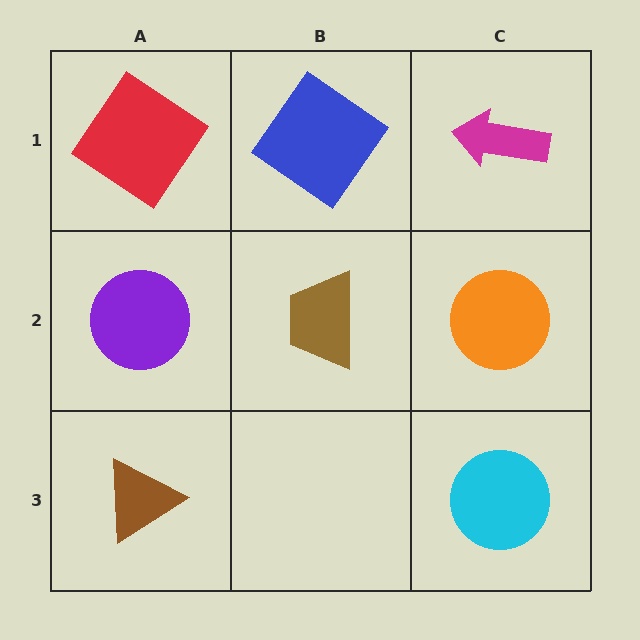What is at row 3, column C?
A cyan circle.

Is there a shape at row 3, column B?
No, that cell is empty.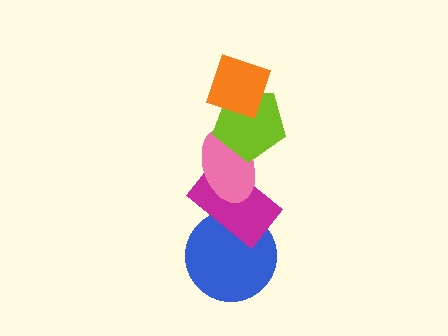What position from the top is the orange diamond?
The orange diamond is 1st from the top.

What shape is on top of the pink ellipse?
The lime pentagon is on top of the pink ellipse.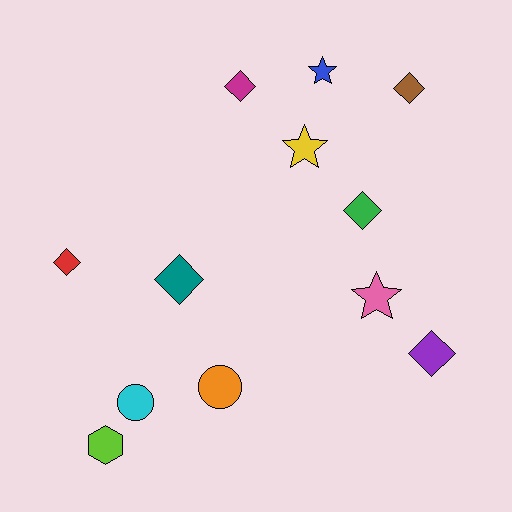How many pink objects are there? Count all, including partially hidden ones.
There is 1 pink object.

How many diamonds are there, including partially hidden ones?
There are 6 diamonds.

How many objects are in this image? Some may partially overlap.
There are 12 objects.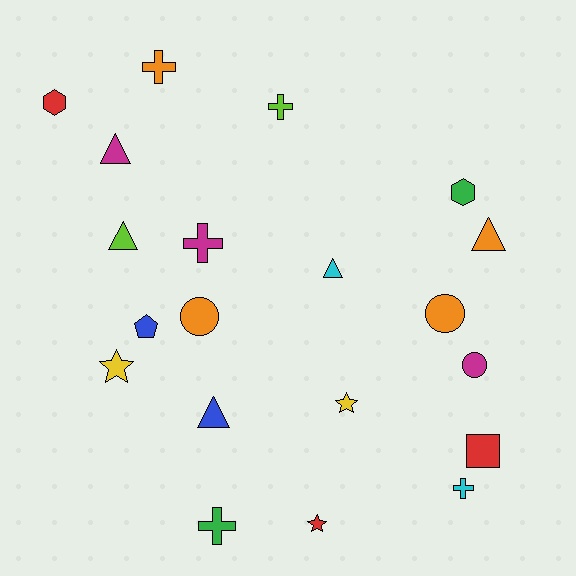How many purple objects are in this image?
There are no purple objects.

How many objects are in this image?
There are 20 objects.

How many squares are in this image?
There is 1 square.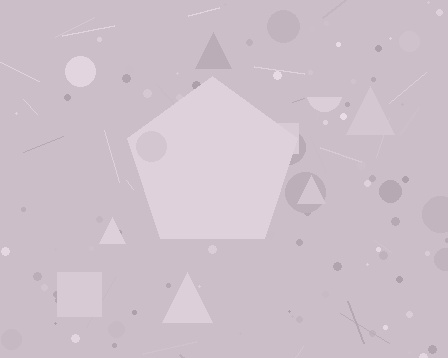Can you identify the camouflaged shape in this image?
The camouflaged shape is a pentagon.